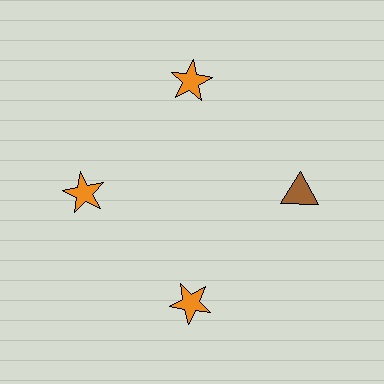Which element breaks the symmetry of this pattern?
The brown triangle at roughly the 3 o'clock position breaks the symmetry. All other shapes are orange stars.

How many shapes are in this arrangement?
There are 4 shapes arranged in a ring pattern.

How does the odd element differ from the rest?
It differs in both color (brown instead of orange) and shape (triangle instead of star).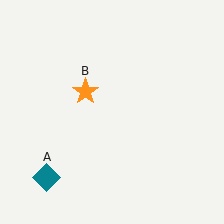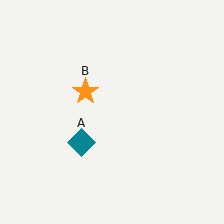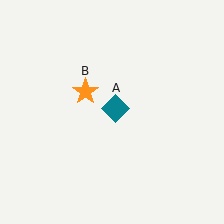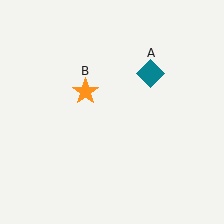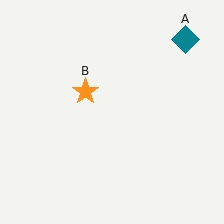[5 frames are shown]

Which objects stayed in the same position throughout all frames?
Orange star (object B) remained stationary.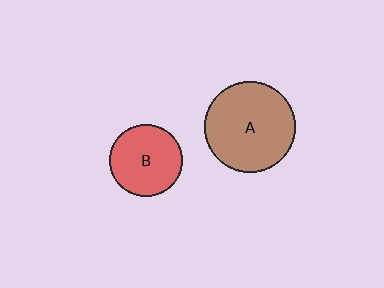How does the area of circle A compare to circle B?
Approximately 1.6 times.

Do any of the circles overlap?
No, none of the circles overlap.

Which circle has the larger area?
Circle A (brown).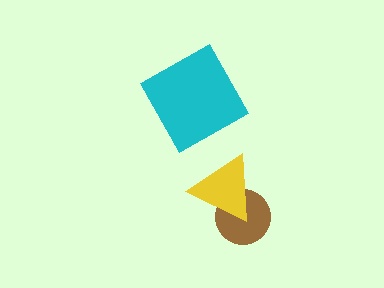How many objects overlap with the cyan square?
0 objects overlap with the cyan square.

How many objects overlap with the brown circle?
1 object overlaps with the brown circle.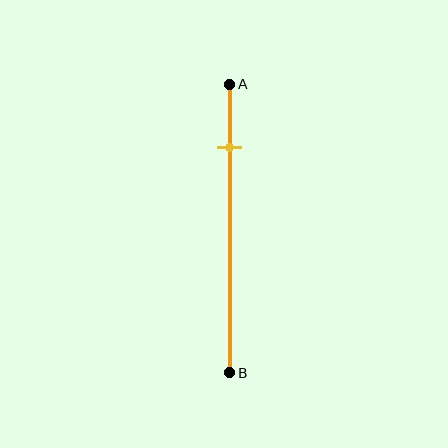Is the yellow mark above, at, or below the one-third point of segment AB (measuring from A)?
The yellow mark is above the one-third point of segment AB.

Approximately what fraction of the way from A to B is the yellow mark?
The yellow mark is approximately 20% of the way from A to B.